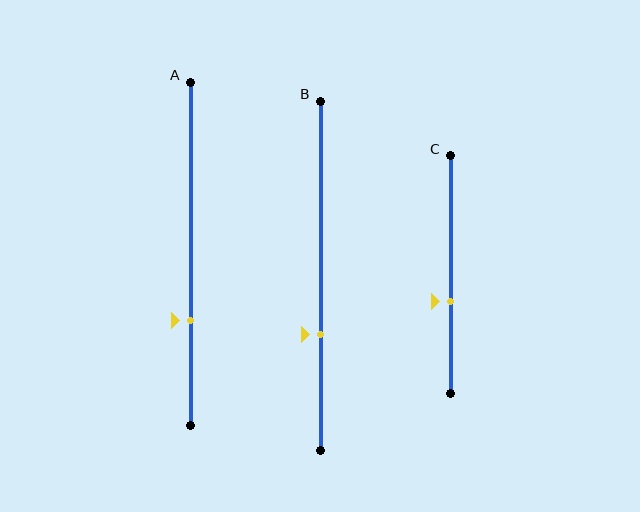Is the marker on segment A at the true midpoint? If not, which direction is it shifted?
No, the marker on segment A is shifted downward by about 19% of the segment length.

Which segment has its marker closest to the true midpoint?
Segment C has its marker closest to the true midpoint.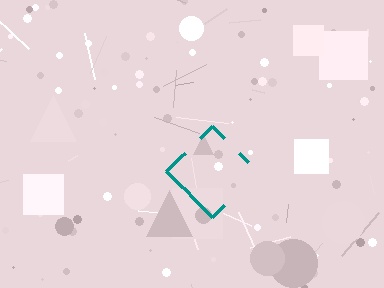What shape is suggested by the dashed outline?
The dashed outline suggests a diamond.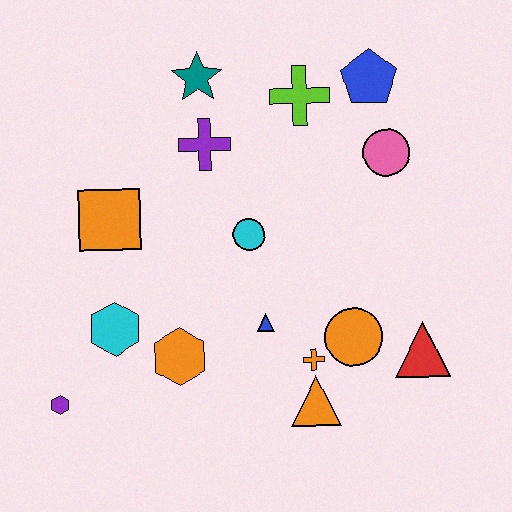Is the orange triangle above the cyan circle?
No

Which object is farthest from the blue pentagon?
The purple hexagon is farthest from the blue pentagon.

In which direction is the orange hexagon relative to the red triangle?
The orange hexagon is to the left of the red triangle.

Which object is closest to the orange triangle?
The orange cross is closest to the orange triangle.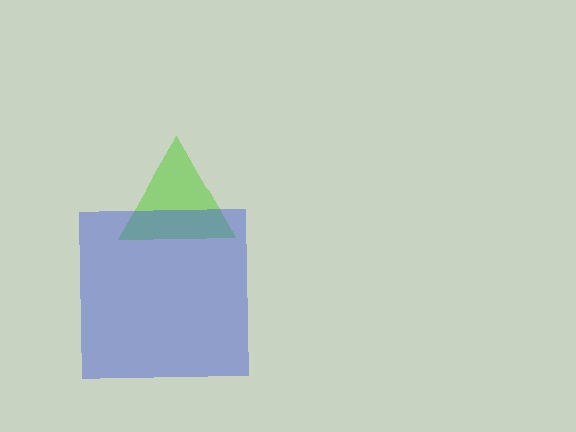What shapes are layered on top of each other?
The layered shapes are: a lime triangle, a blue square.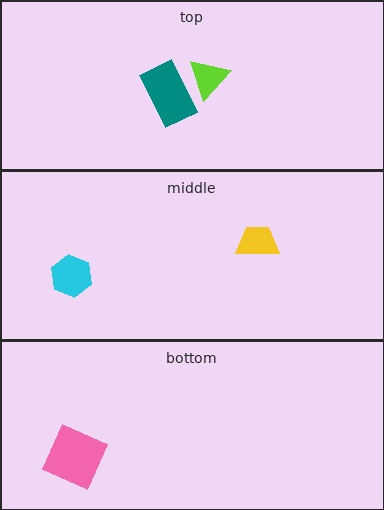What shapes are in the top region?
The lime triangle, the teal rectangle.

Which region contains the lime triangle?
The top region.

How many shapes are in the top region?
2.